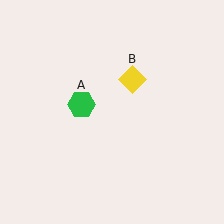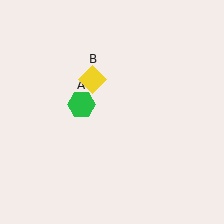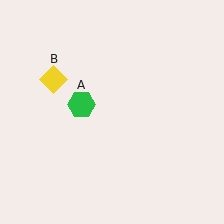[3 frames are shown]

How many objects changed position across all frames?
1 object changed position: yellow diamond (object B).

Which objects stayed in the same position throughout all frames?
Green hexagon (object A) remained stationary.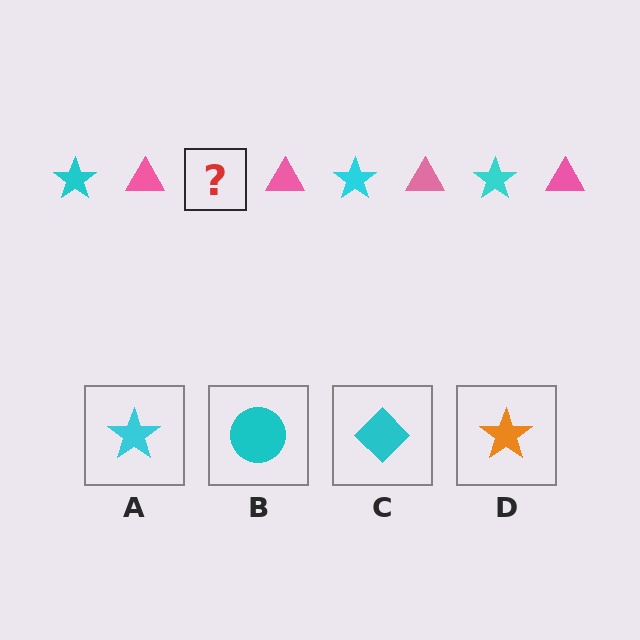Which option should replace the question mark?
Option A.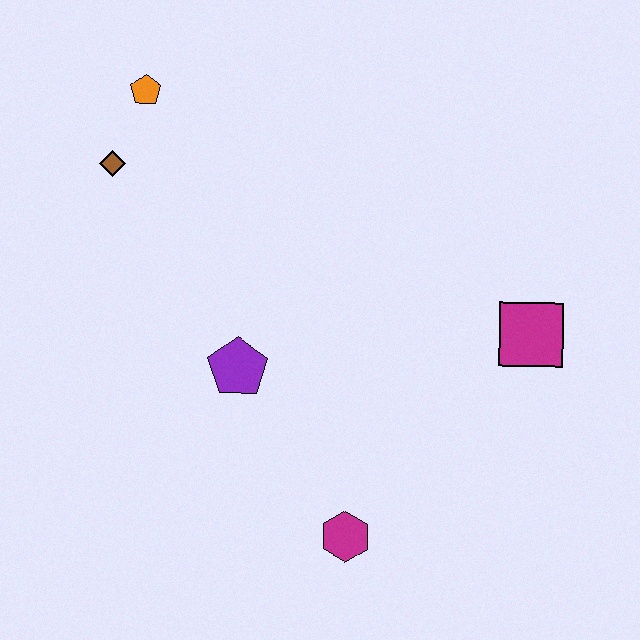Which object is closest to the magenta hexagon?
The purple pentagon is closest to the magenta hexagon.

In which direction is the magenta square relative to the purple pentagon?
The magenta square is to the right of the purple pentagon.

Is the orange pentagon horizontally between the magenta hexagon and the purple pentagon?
No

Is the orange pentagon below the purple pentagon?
No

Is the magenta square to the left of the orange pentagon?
No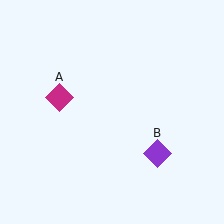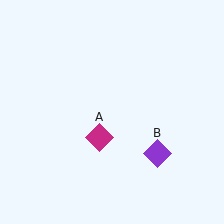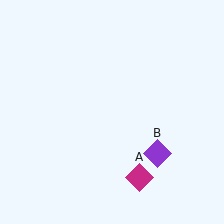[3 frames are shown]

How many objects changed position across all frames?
1 object changed position: magenta diamond (object A).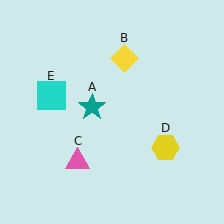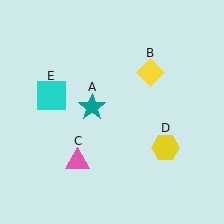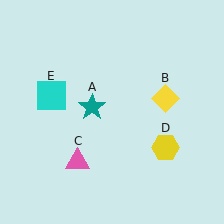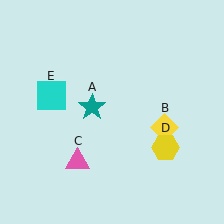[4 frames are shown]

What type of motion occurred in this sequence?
The yellow diamond (object B) rotated clockwise around the center of the scene.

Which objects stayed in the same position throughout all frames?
Teal star (object A) and pink triangle (object C) and yellow hexagon (object D) and cyan square (object E) remained stationary.